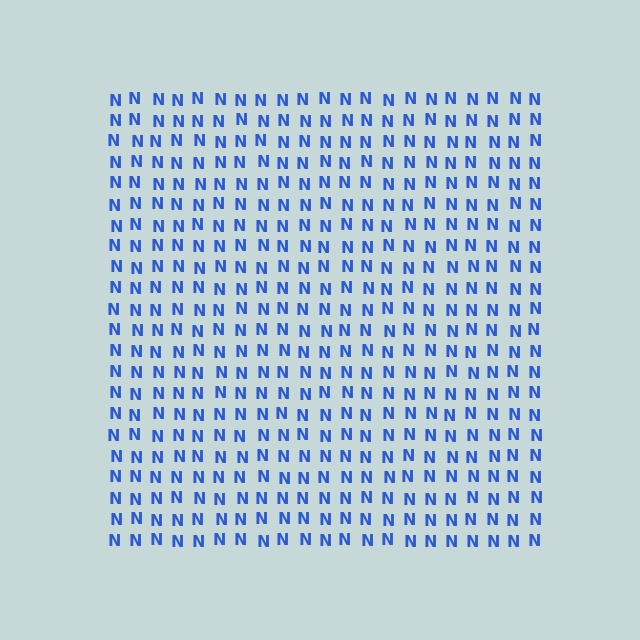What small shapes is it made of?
It is made of small letter N's.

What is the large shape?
The large shape is a square.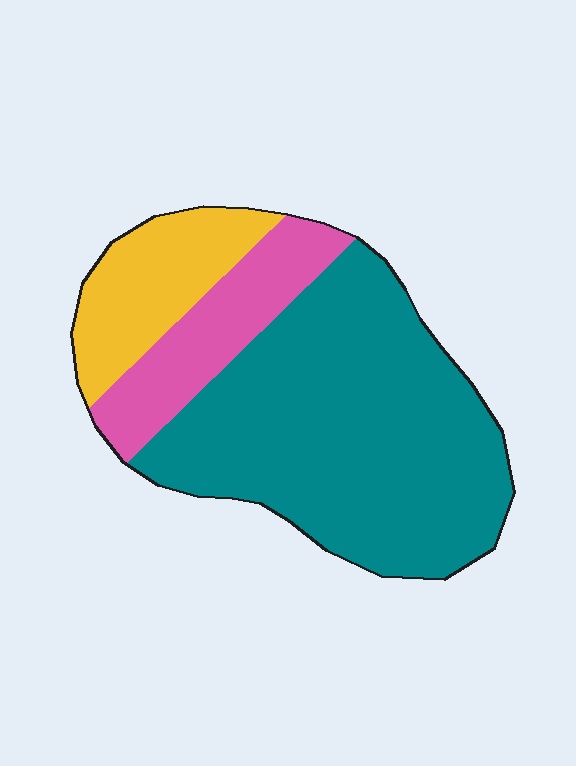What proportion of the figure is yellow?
Yellow takes up about one sixth (1/6) of the figure.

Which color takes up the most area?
Teal, at roughly 65%.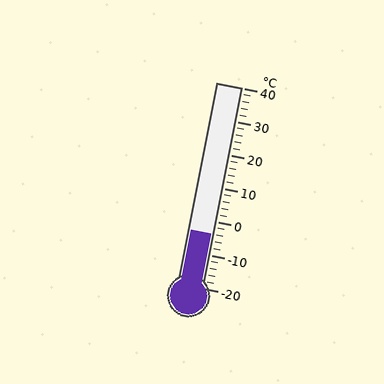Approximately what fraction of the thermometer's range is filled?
The thermometer is filled to approximately 25% of its range.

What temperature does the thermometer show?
The thermometer shows approximately -4°C.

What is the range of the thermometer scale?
The thermometer scale ranges from -20°C to 40°C.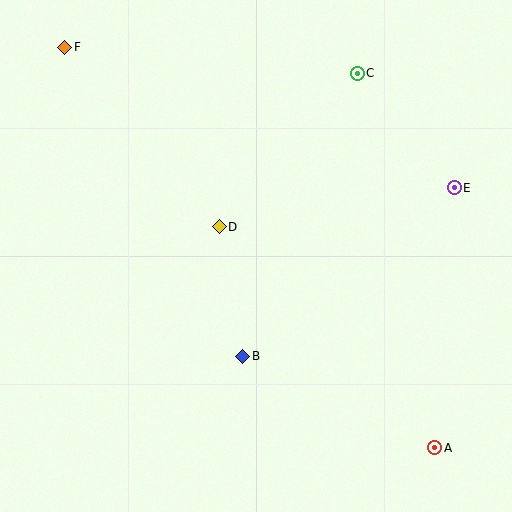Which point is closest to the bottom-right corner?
Point A is closest to the bottom-right corner.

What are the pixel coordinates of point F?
Point F is at (65, 47).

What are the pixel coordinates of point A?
Point A is at (435, 448).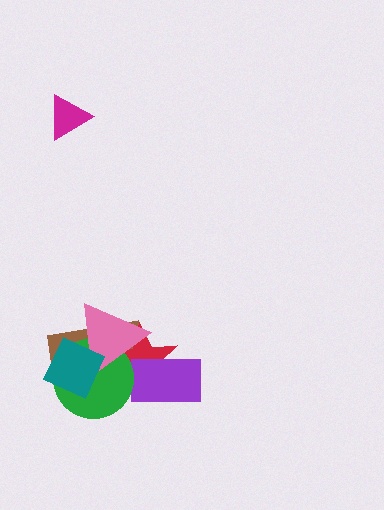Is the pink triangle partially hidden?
Yes, it is partially covered by another shape.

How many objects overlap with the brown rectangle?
4 objects overlap with the brown rectangle.